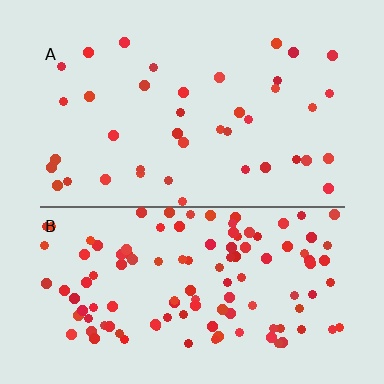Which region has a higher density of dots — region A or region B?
B (the bottom).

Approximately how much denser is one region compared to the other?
Approximately 2.9× — region B over region A.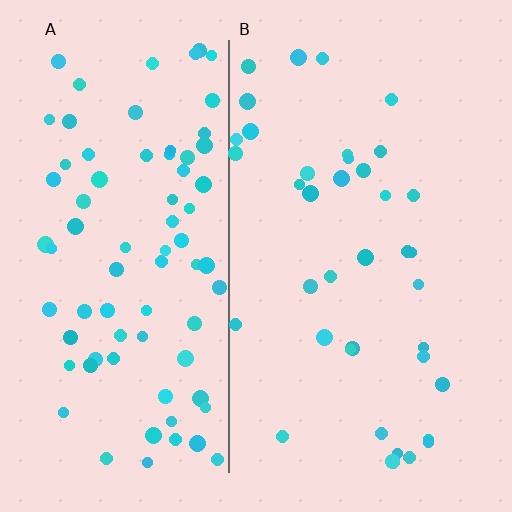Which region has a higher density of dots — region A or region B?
A (the left).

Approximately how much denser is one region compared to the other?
Approximately 2.1× — region A over region B.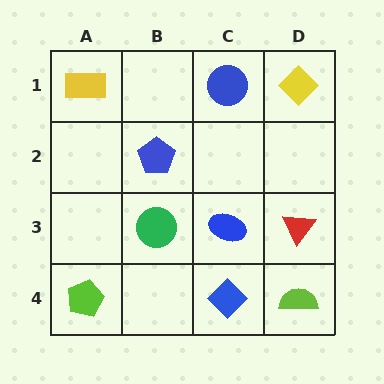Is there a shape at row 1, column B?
No, that cell is empty.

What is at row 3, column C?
A blue ellipse.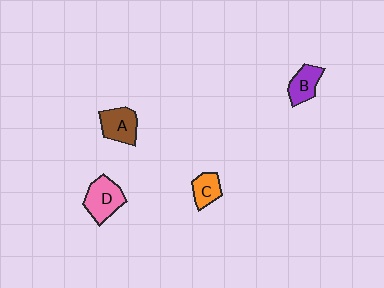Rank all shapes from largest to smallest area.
From largest to smallest: D (pink), A (brown), B (purple), C (orange).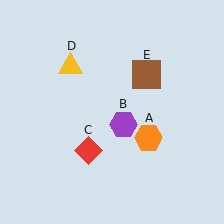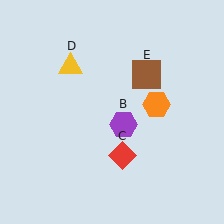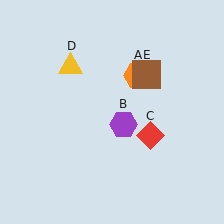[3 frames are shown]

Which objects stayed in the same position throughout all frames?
Purple hexagon (object B) and yellow triangle (object D) and brown square (object E) remained stationary.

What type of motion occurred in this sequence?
The orange hexagon (object A), red diamond (object C) rotated counterclockwise around the center of the scene.